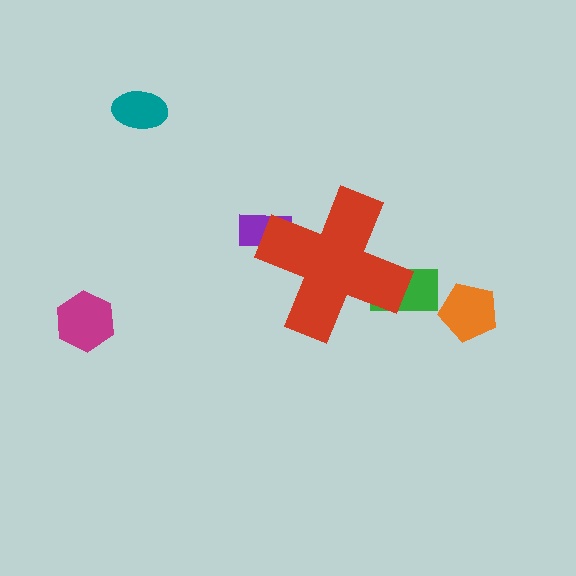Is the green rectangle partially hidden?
Yes, the green rectangle is partially hidden behind the red cross.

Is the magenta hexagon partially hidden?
No, the magenta hexagon is fully visible.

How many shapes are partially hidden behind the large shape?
2 shapes are partially hidden.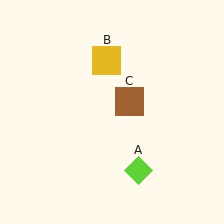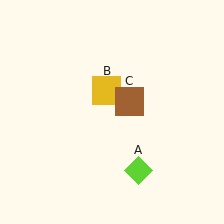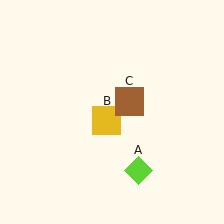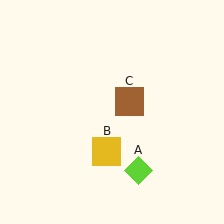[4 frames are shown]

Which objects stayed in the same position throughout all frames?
Lime diamond (object A) and brown square (object C) remained stationary.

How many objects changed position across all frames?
1 object changed position: yellow square (object B).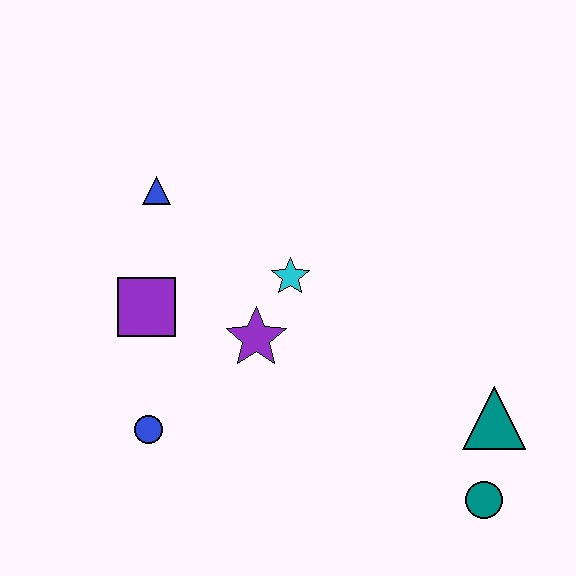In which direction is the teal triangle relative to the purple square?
The teal triangle is to the right of the purple square.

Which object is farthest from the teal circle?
The blue triangle is farthest from the teal circle.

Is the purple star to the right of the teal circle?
No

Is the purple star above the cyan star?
No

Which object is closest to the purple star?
The cyan star is closest to the purple star.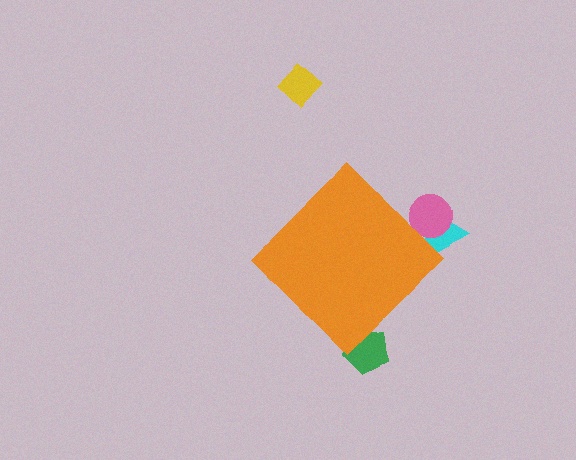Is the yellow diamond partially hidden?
No, the yellow diamond is fully visible.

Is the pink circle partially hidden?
Yes, the pink circle is partially hidden behind the orange diamond.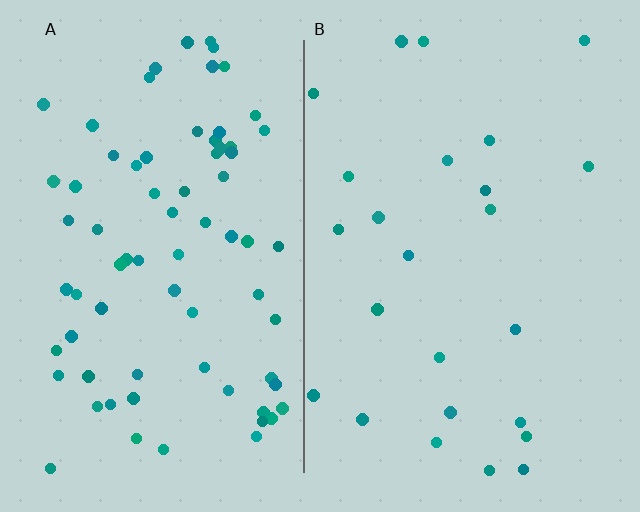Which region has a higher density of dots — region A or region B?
A (the left).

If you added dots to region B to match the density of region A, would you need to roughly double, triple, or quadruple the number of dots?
Approximately triple.